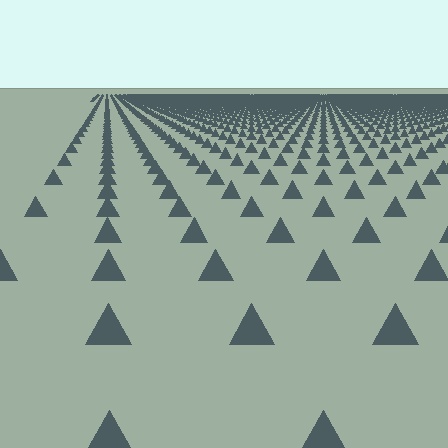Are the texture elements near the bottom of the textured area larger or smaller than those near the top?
Larger. Near the bottom, elements are closer to the viewer and appear at a bigger on-screen size.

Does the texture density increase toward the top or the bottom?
Density increases toward the top.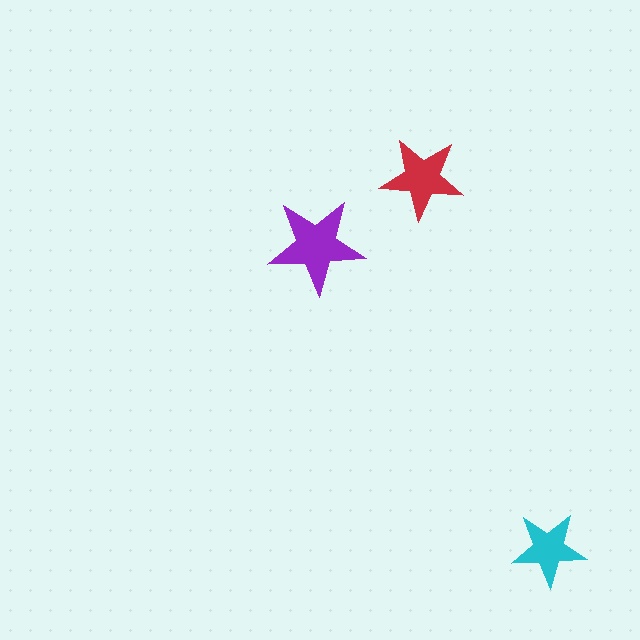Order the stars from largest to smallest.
the purple one, the red one, the cyan one.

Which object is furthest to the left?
The purple star is leftmost.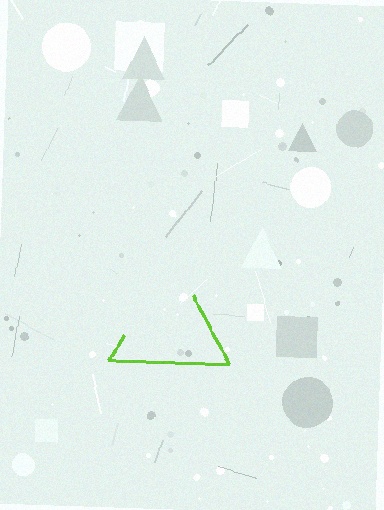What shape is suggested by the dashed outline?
The dashed outline suggests a triangle.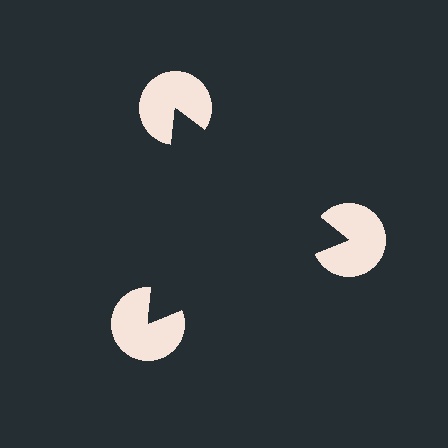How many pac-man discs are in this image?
There are 3 — one at each vertex of the illusory triangle.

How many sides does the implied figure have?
3 sides.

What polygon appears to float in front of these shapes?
An illusory triangle — its edges are inferred from the aligned wedge cuts in the pac-man discs, not physically drawn.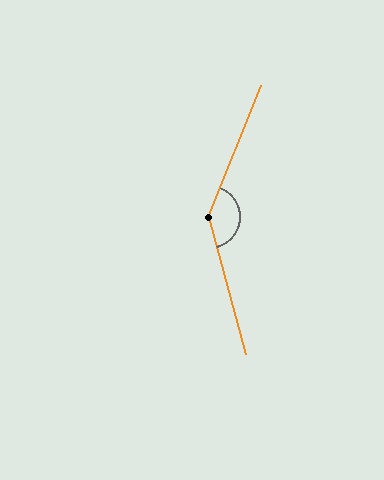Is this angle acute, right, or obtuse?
It is obtuse.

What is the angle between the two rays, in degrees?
Approximately 143 degrees.